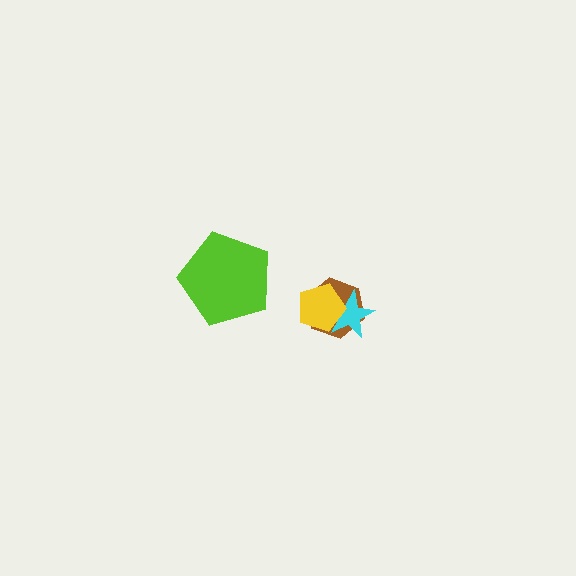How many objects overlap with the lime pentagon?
0 objects overlap with the lime pentagon.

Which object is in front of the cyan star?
The yellow pentagon is in front of the cyan star.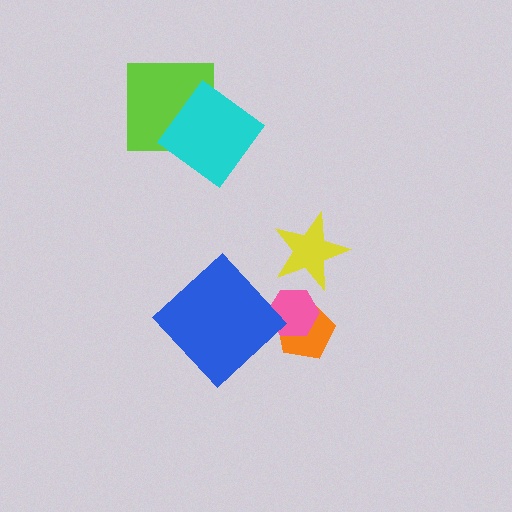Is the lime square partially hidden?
Yes, it is partially covered by another shape.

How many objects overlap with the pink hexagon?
1 object overlaps with the pink hexagon.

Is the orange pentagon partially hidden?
Yes, it is partially covered by another shape.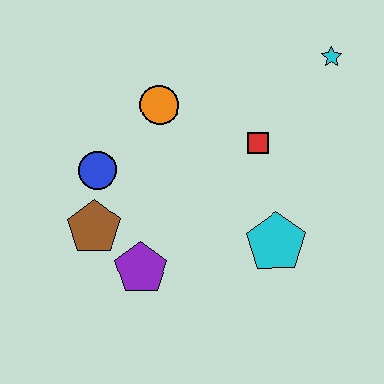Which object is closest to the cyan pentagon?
The red square is closest to the cyan pentagon.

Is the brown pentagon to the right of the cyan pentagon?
No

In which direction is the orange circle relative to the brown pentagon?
The orange circle is above the brown pentagon.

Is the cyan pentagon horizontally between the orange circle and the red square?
No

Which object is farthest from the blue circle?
The cyan star is farthest from the blue circle.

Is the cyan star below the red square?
No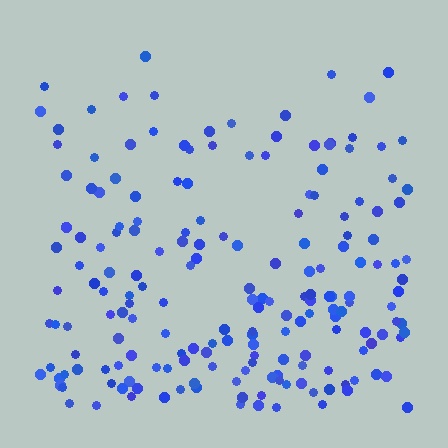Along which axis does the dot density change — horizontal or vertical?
Vertical.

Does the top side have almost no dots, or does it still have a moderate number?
Still a moderate number, just noticeably fewer than the bottom.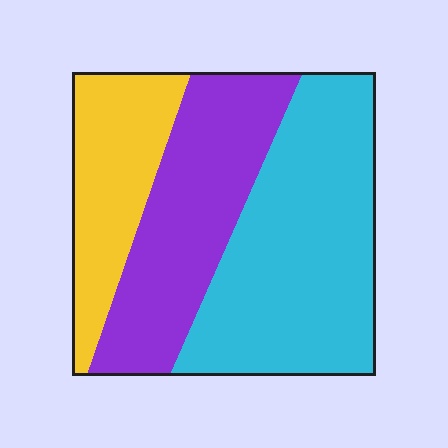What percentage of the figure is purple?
Purple covers roughly 30% of the figure.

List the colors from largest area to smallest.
From largest to smallest: cyan, purple, yellow.